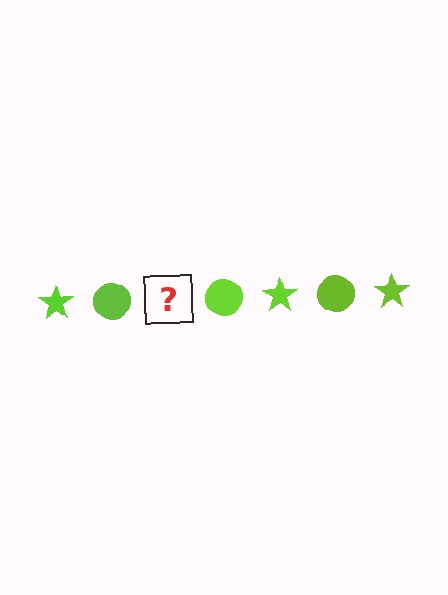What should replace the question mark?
The question mark should be replaced with a lime star.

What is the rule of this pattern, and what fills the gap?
The rule is that the pattern cycles through star, circle shapes in lime. The gap should be filled with a lime star.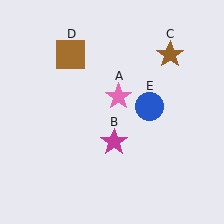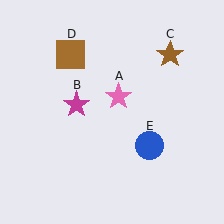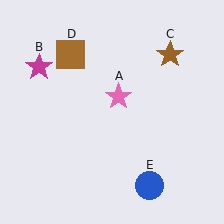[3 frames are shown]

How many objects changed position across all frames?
2 objects changed position: magenta star (object B), blue circle (object E).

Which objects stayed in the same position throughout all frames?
Pink star (object A) and brown star (object C) and brown square (object D) remained stationary.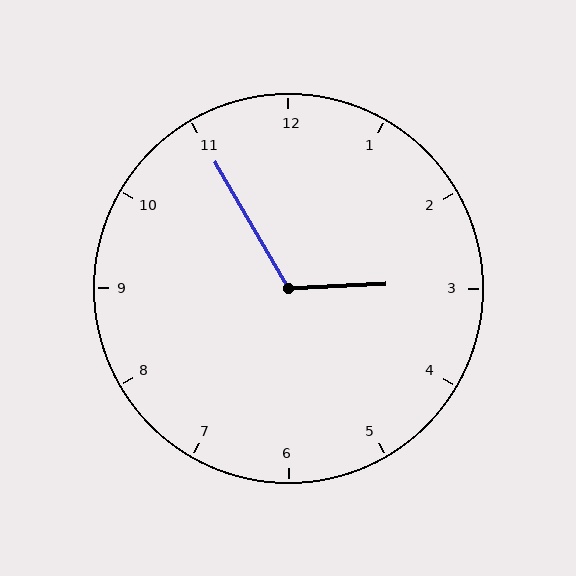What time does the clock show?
2:55.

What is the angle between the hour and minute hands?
Approximately 118 degrees.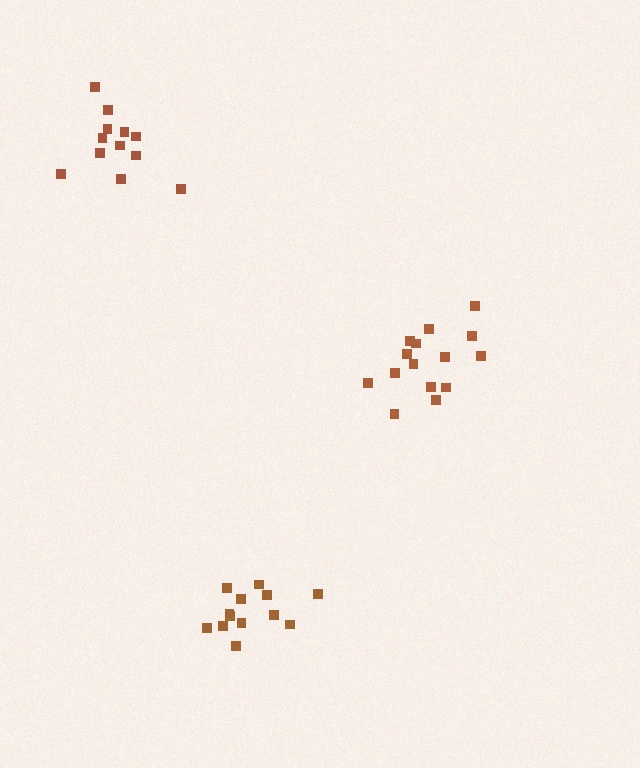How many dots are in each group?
Group 1: 12 dots, Group 2: 15 dots, Group 3: 13 dots (40 total).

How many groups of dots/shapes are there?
There are 3 groups.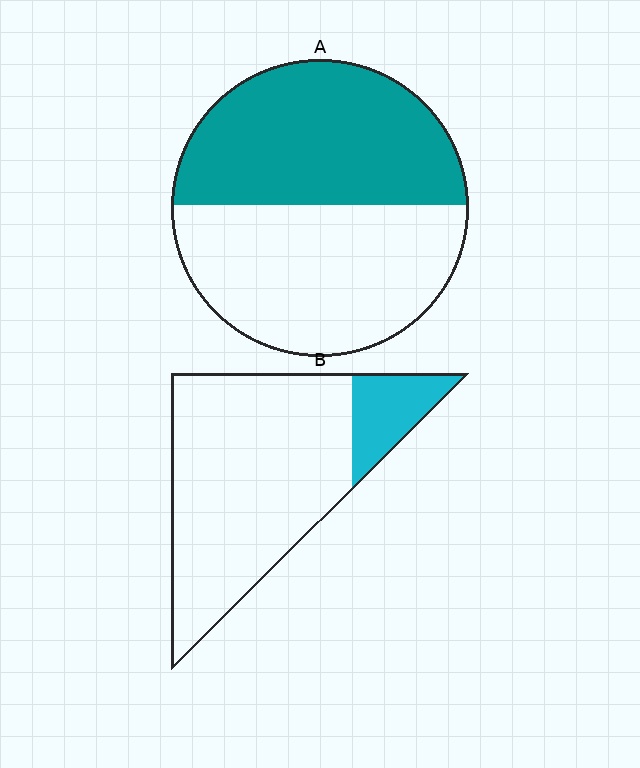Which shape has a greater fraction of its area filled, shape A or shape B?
Shape A.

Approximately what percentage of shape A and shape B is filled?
A is approximately 50% and B is approximately 15%.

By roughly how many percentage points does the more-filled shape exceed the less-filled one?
By roughly 35 percentage points (A over B).